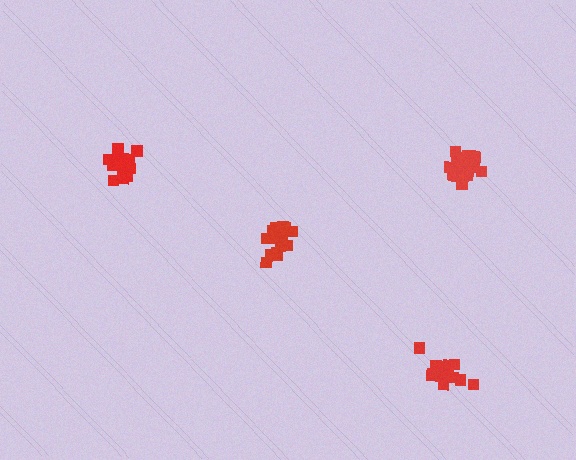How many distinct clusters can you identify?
There are 4 distinct clusters.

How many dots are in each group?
Group 1: 17 dots, Group 2: 20 dots, Group 3: 16 dots, Group 4: 21 dots (74 total).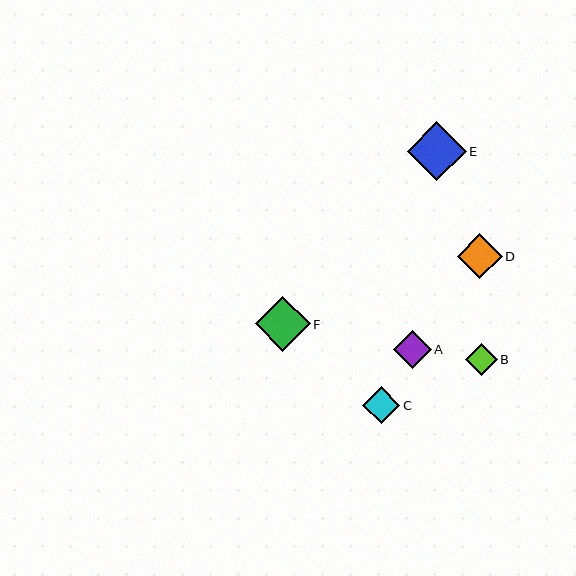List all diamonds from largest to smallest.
From largest to smallest: E, F, D, A, C, B.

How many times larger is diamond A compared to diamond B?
Diamond A is approximately 1.2 times the size of diamond B.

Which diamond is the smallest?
Diamond B is the smallest with a size of approximately 32 pixels.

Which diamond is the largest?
Diamond E is the largest with a size of approximately 59 pixels.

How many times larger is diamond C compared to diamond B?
Diamond C is approximately 1.2 times the size of diamond B.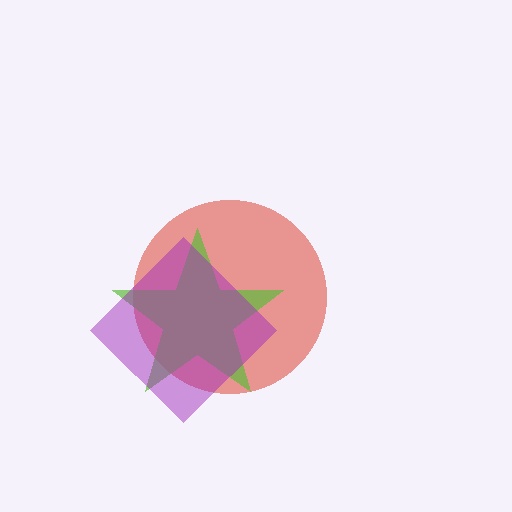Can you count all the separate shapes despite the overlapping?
Yes, there are 3 separate shapes.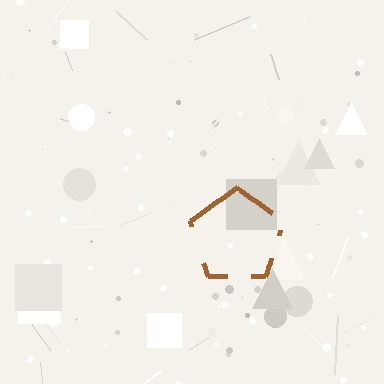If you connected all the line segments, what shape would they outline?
They would outline a pentagon.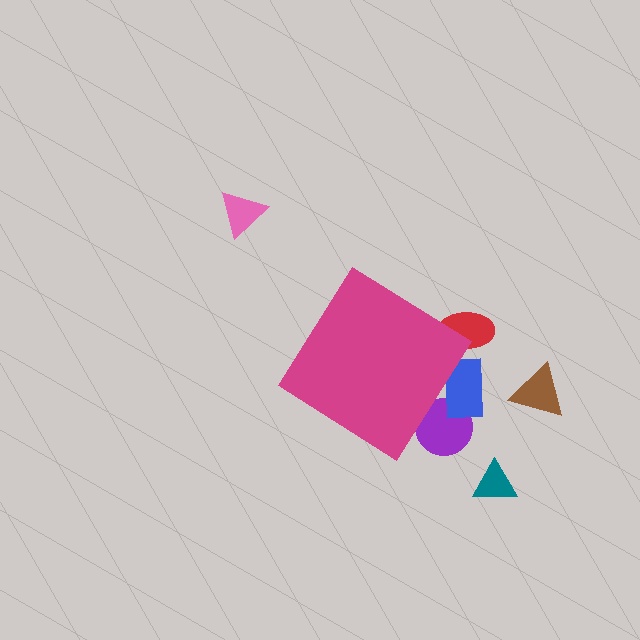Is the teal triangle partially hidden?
No, the teal triangle is fully visible.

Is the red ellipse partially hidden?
Yes, the red ellipse is partially hidden behind the magenta diamond.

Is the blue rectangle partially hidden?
Yes, the blue rectangle is partially hidden behind the magenta diamond.